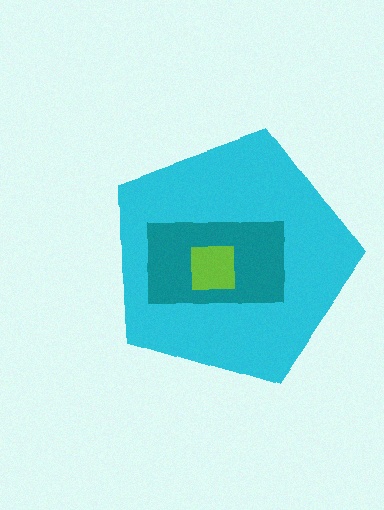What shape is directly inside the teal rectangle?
The lime square.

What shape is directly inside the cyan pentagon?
The teal rectangle.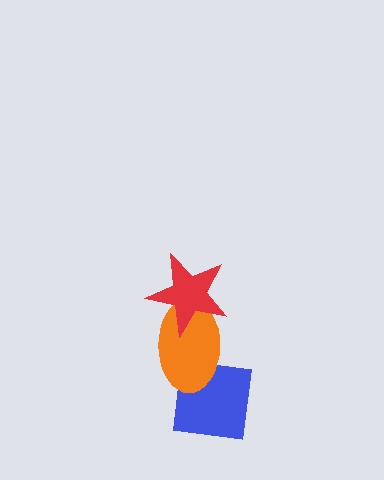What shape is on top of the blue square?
The orange ellipse is on top of the blue square.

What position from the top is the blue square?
The blue square is 3rd from the top.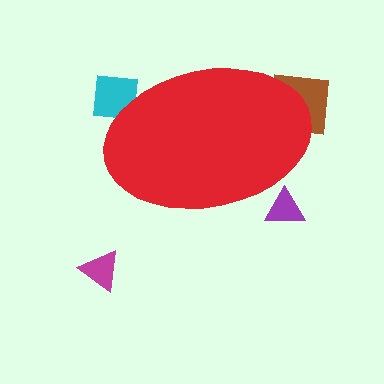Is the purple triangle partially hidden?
Yes, the purple triangle is partially hidden behind the red ellipse.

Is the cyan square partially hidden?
Yes, the cyan square is partially hidden behind the red ellipse.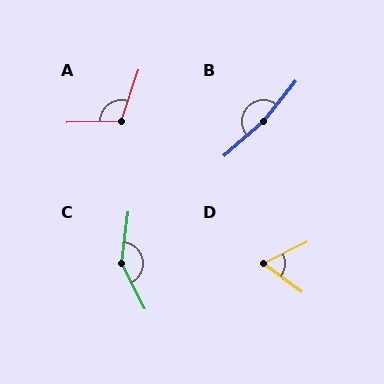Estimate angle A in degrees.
Approximately 111 degrees.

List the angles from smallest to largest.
D (62°), A (111°), C (146°), B (170°).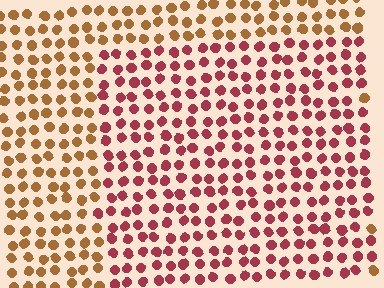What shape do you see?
I see a rectangle.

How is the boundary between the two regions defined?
The boundary is defined purely by a slight shift in hue (about 42 degrees). Spacing, size, and orientation are identical on both sides.